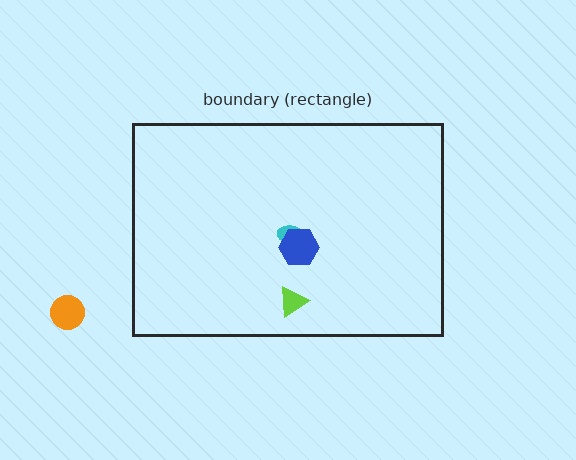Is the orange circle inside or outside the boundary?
Outside.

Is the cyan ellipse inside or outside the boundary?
Inside.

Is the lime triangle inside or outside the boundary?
Inside.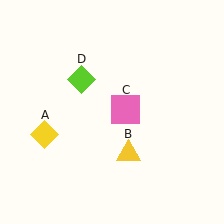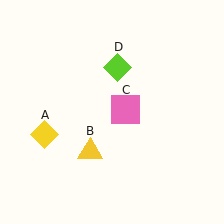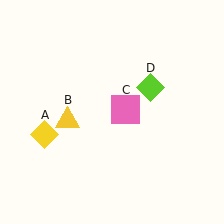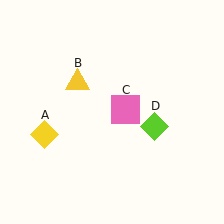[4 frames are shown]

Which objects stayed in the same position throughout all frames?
Yellow diamond (object A) and pink square (object C) remained stationary.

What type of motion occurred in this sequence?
The yellow triangle (object B), lime diamond (object D) rotated clockwise around the center of the scene.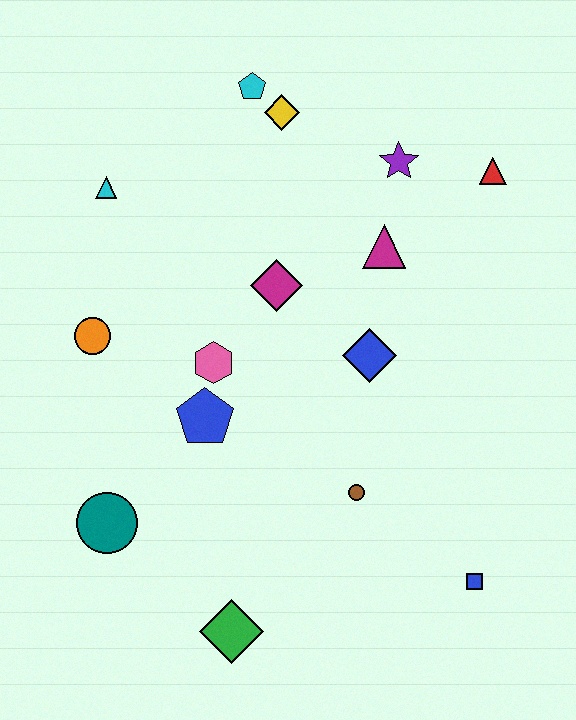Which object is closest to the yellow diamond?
The cyan pentagon is closest to the yellow diamond.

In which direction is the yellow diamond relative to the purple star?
The yellow diamond is to the left of the purple star.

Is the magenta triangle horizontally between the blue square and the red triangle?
No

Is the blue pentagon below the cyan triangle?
Yes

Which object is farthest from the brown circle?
The cyan pentagon is farthest from the brown circle.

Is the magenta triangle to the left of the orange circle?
No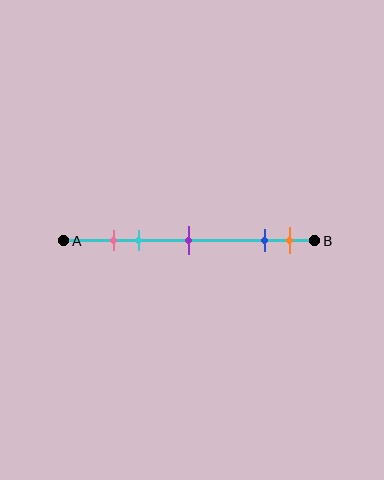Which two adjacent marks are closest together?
The pink and cyan marks are the closest adjacent pair.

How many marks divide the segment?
There are 5 marks dividing the segment.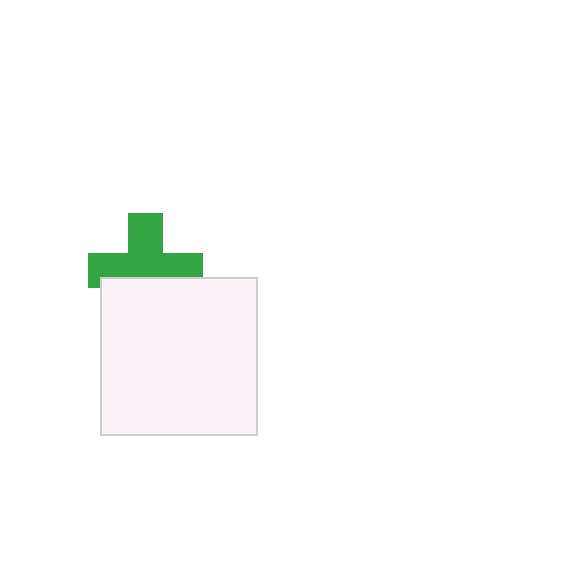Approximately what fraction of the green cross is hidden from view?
Roughly 36% of the green cross is hidden behind the white square.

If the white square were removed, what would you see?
You would see the complete green cross.